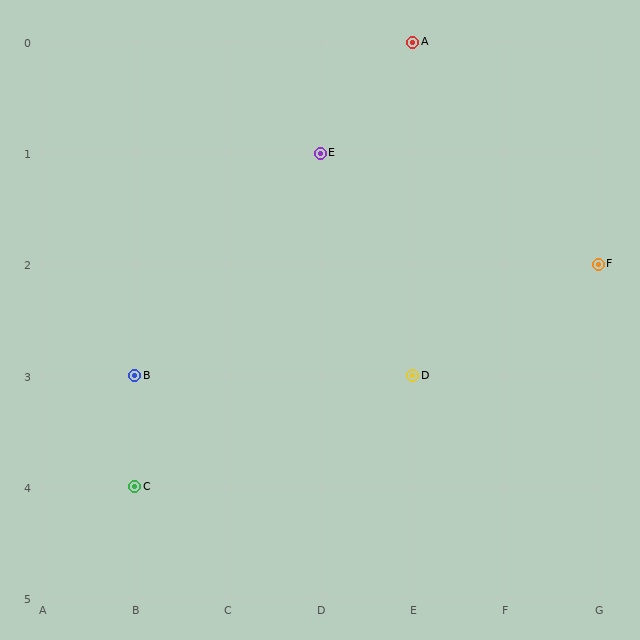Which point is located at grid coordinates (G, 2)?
Point F is at (G, 2).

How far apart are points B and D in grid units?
Points B and D are 3 columns apart.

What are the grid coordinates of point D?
Point D is at grid coordinates (E, 3).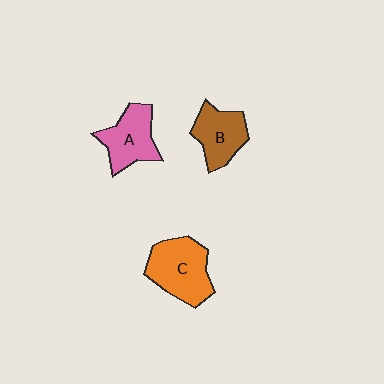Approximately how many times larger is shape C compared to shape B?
Approximately 1.3 times.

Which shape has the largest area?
Shape C (orange).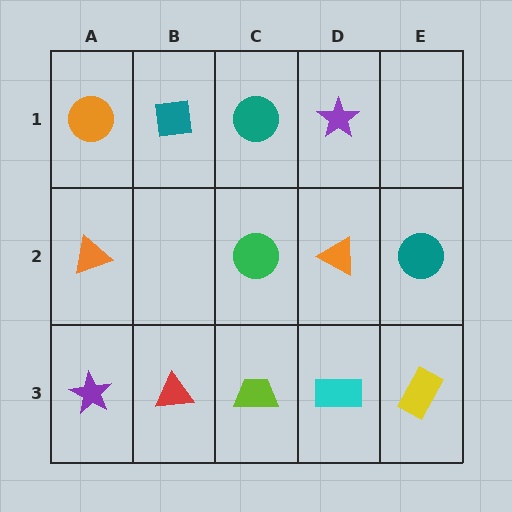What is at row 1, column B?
A teal square.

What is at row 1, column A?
An orange circle.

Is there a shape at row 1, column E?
No, that cell is empty.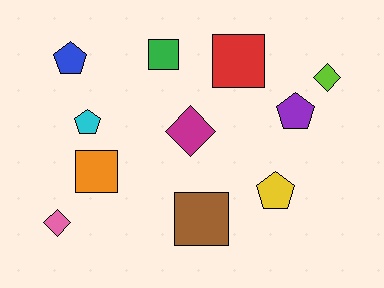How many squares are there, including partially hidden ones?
There are 4 squares.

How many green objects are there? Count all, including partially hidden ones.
There is 1 green object.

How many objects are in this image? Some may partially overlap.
There are 11 objects.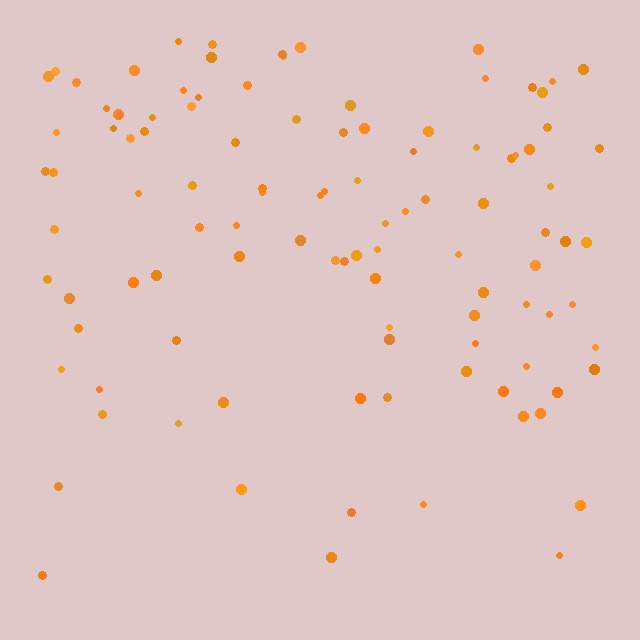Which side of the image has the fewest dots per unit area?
The bottom.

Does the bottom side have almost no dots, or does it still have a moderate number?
Still a moderate number, just noticeably fewer than the top.